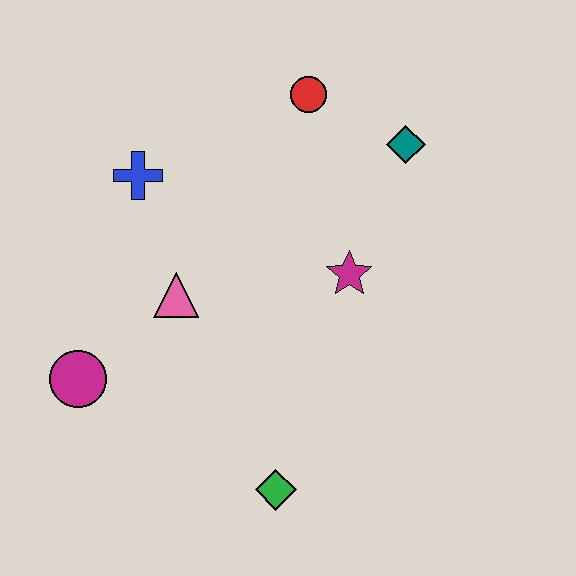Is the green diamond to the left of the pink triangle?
No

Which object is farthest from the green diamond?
The red circle is farthest from the green diamond.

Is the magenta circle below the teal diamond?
Yes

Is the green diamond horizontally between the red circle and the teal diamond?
No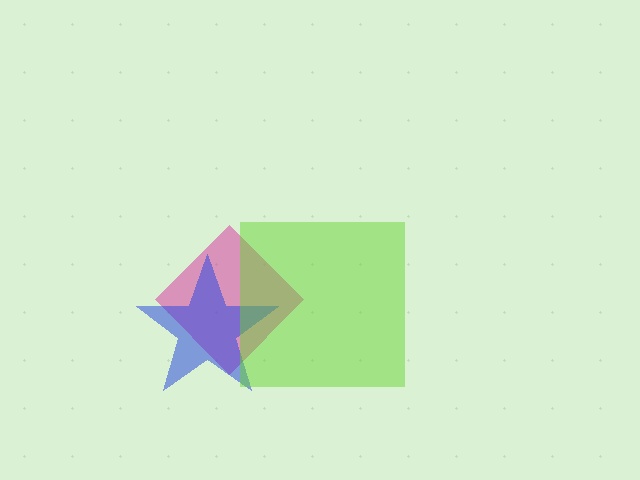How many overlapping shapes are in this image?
There are 3 overlapping shapes in the image.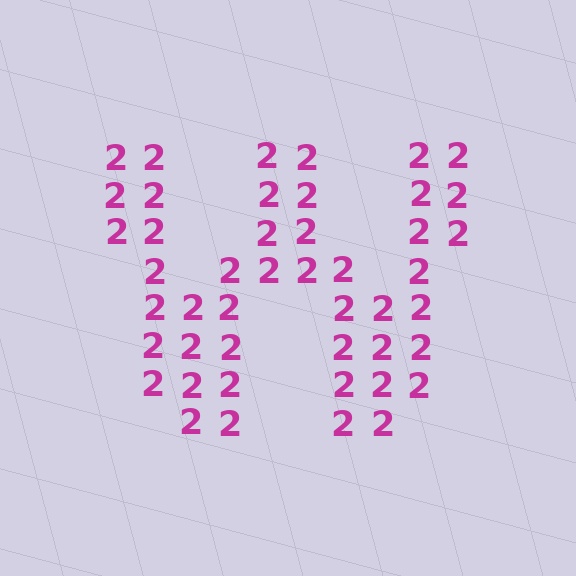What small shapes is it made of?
It is made of small digit 2's.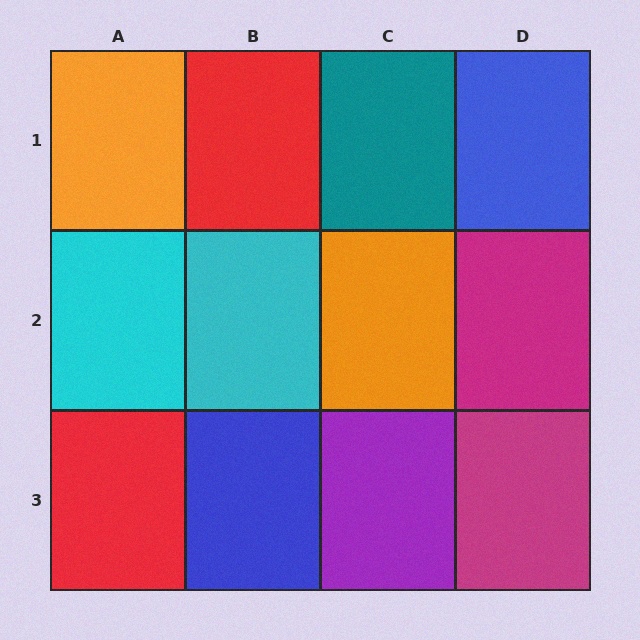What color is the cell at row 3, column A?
Red.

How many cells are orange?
2 cells are orange.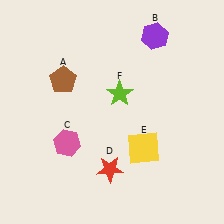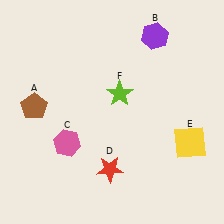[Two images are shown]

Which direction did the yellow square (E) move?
The yellow square (E) moved right.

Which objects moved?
The objects that moved are: the brown pentagon (A), the yellow square (E).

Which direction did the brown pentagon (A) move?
The brown pentagon (A) moved left.